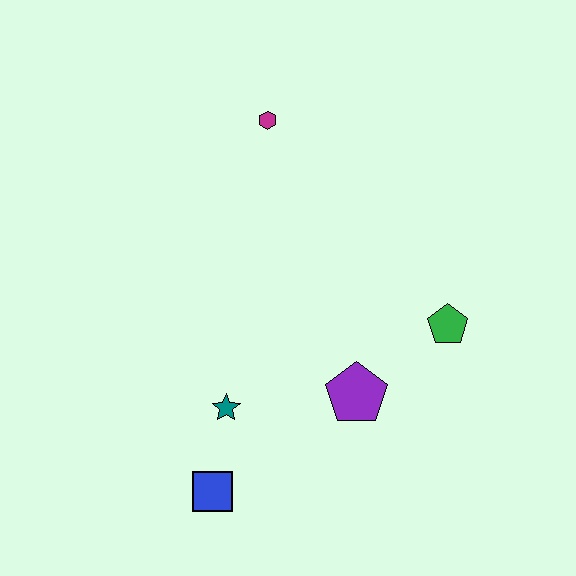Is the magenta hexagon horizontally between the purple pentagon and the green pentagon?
No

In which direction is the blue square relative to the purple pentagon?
The blue square is to the left of the purple pentagon.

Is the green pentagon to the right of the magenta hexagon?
Yes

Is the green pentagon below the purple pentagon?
No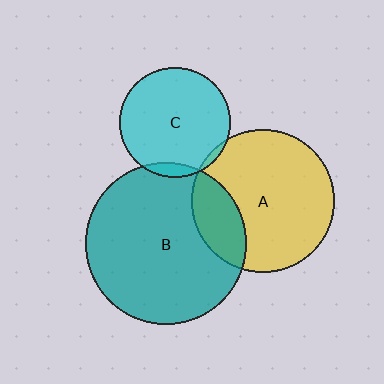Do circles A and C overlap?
Yes.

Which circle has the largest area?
Circle B (teal).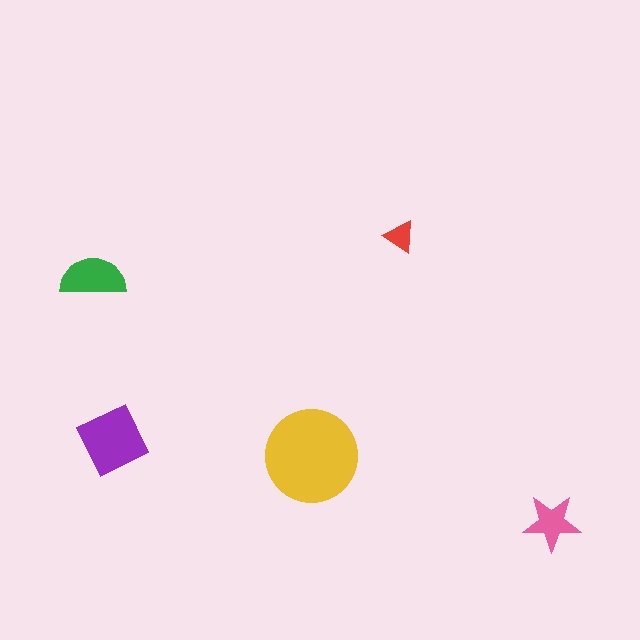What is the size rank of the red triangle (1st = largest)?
5th.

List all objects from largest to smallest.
The yellow circle, the purple diamond, the green semicircle, the pink star, the red triangle.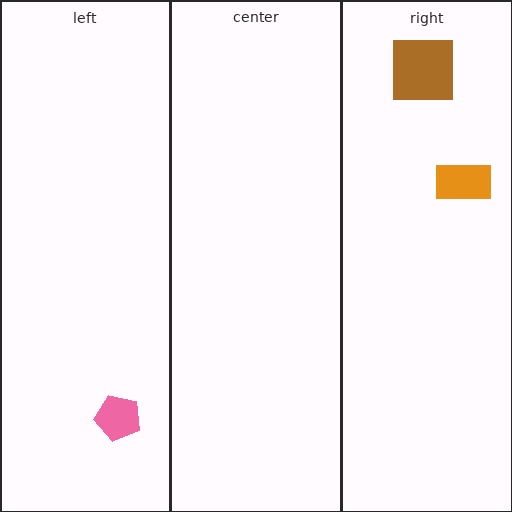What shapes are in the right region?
The brown square, the orange rectangle.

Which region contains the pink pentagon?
The left region.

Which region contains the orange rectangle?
The right region.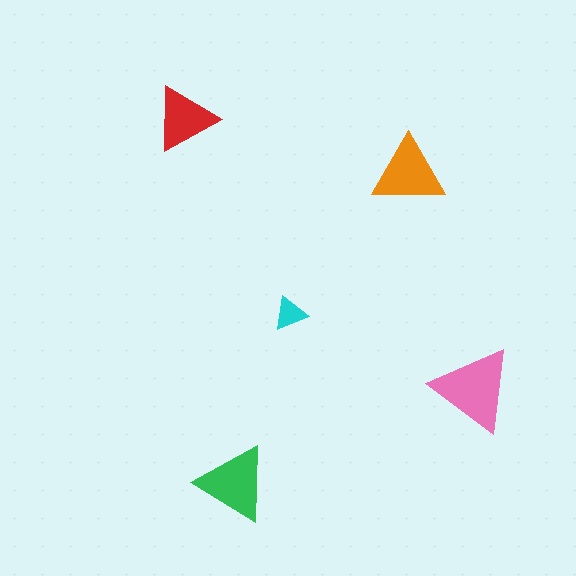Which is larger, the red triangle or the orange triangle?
The orange one.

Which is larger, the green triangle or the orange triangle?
The green one.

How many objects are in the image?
There are 5 objects in the image.